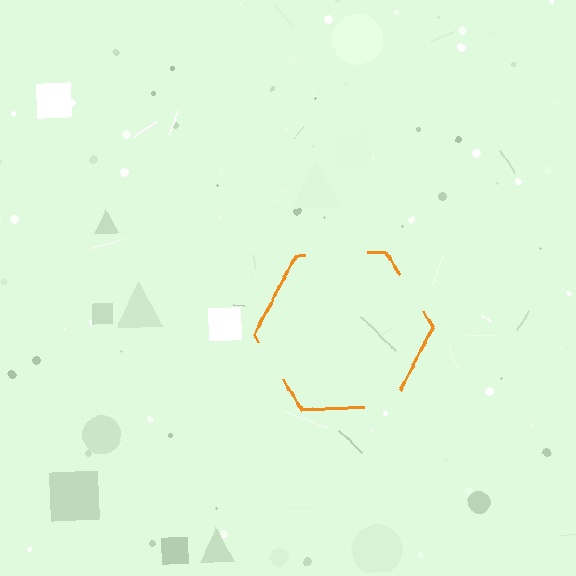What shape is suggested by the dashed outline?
The dashed outline suggests a hexagon.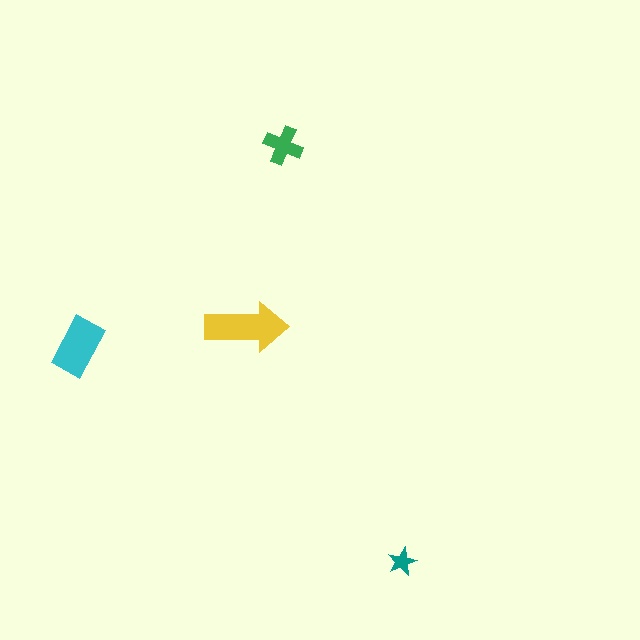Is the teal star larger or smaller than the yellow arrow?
Smaller.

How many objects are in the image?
There are 4 objects in the image.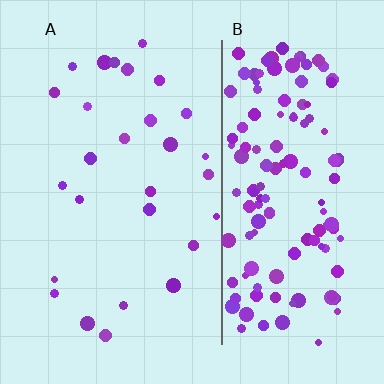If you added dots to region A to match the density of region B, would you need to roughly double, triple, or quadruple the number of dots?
Approximately quadruple.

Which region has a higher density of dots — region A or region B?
B (the right).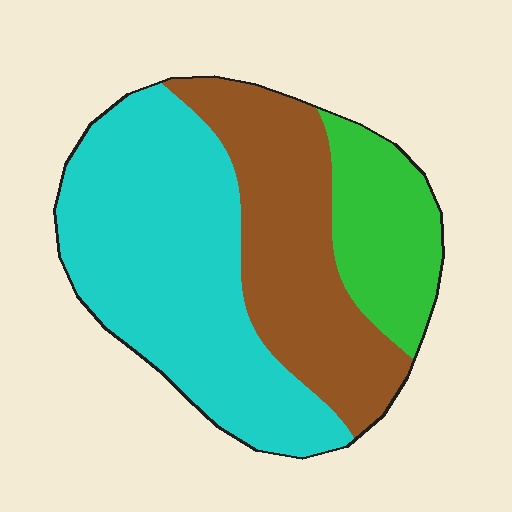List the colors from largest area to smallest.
From largest to smallest: cyan, brown, green.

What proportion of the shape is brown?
Brown covers around 35% of the shape.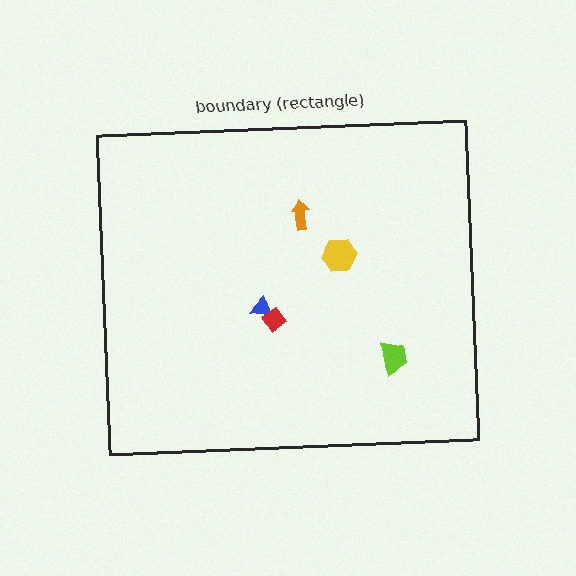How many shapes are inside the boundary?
5 inside, 0 outside.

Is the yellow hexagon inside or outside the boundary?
Inside.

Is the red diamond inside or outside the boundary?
Inside.